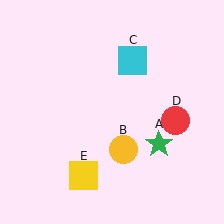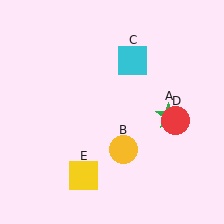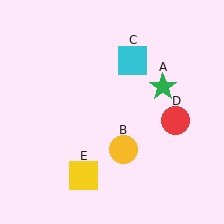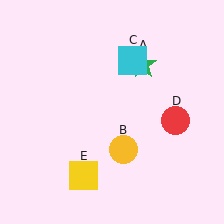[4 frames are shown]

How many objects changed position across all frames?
1 object changed position: green star (object A).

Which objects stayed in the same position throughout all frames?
Yellow circle (object B) and cyan square (object C) and red circle (object D) and yellow square (object E) remained stationary.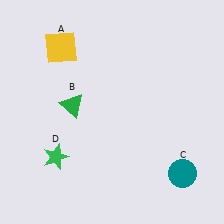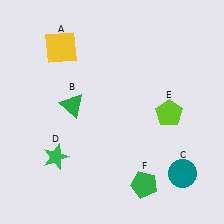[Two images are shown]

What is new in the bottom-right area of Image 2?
A lime pentagon (E) was added in the bottom-right area of Image 2.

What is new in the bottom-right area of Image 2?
A green pentagon (F) was added in the bottom-right area of Image 2.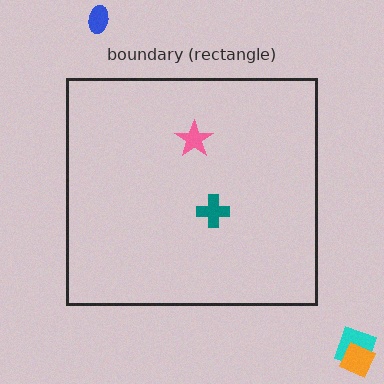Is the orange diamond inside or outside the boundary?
Outside.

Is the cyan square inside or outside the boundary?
Outside.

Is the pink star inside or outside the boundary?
Inside.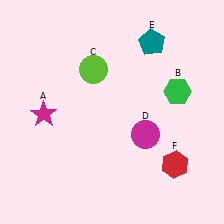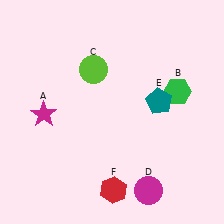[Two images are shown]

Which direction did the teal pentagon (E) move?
The teal pentagon (E) moved down.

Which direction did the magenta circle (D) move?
The magenta circle (D) moved down.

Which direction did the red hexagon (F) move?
The red hexagon (F) moved left.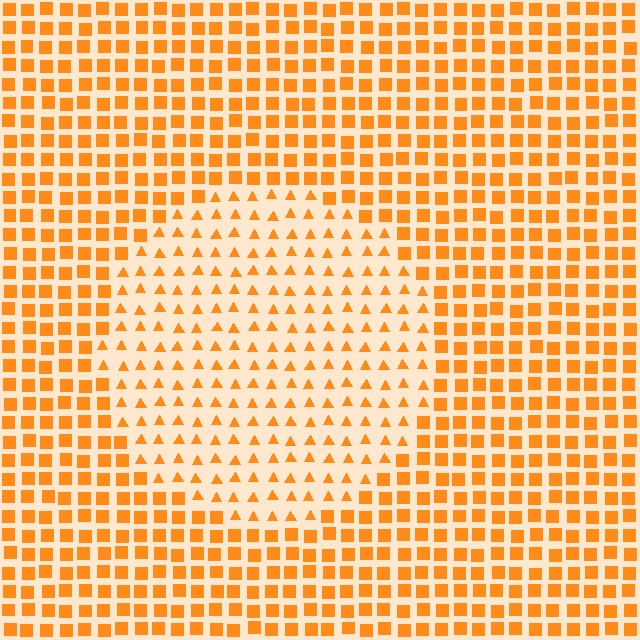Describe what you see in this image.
The image is filled with small orange elements arranged in a uniform grid. A circle-shaped region contains triangles, while the surrounding area contains squares. The boundary is defined purely by the change in element shape.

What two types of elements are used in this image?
The image uses triangles inside the circle region and squares outside it.